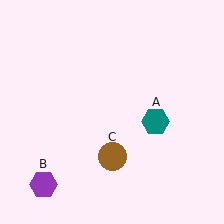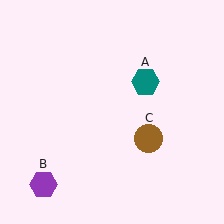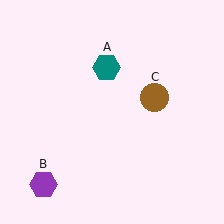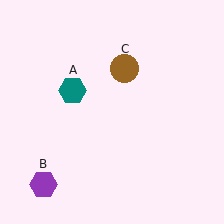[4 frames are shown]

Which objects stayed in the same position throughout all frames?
Purple hexagon (object B) remained stationary.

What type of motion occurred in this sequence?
The teal hexagon (object A), brown circle (object C) rotated counterclockwise around the center of the scene.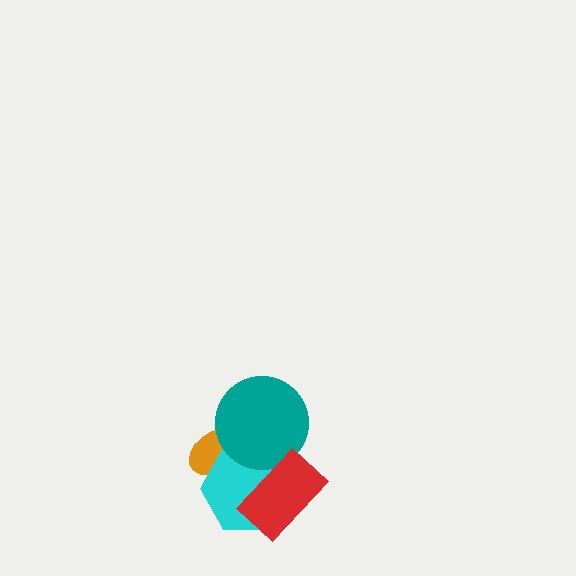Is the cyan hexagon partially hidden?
Yes, it is partially covered by another shape.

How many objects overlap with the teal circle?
3 objects overlap with the teal circle.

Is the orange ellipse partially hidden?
Yes, it is partially covered by another shape.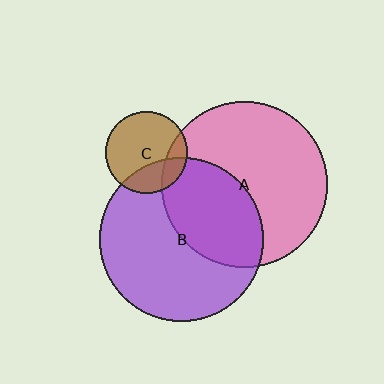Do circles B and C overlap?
Yes.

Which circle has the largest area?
Circle A (pink).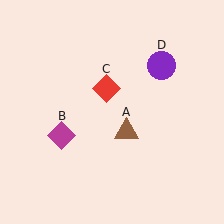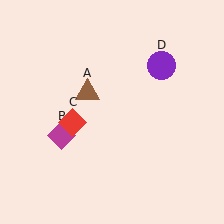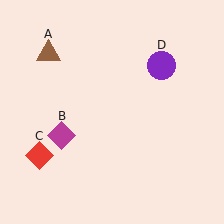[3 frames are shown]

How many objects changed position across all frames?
2 objects changed position: brown triangle (object A), red diamond (object C).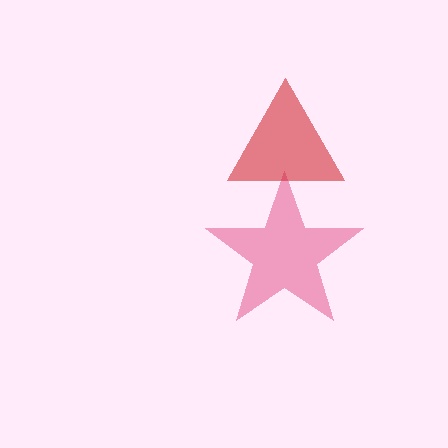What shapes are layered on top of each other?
The layered shapes are: a pink star, a red triangle.